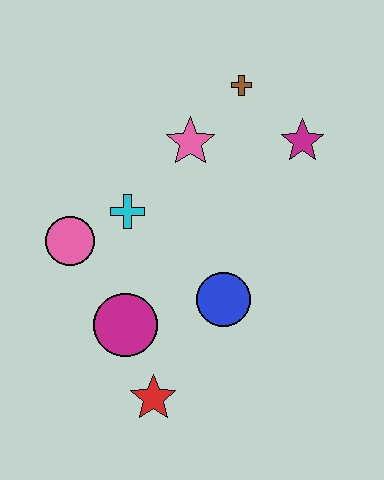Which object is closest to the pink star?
The brown cross is closest to the pink star.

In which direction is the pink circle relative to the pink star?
The pink circle is to the left of the pink star.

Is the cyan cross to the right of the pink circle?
Yes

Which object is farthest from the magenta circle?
The brown cross is farthest from the magenta circle.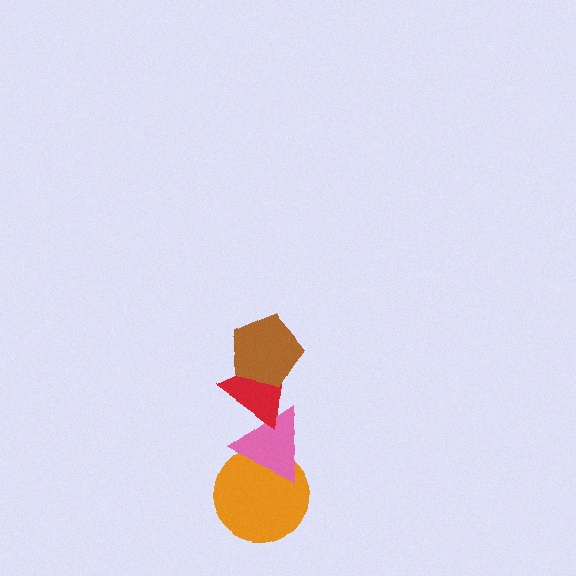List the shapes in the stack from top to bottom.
From top to bottom: the brown pentagon, the red triangle, the pink triangle, the orange circle.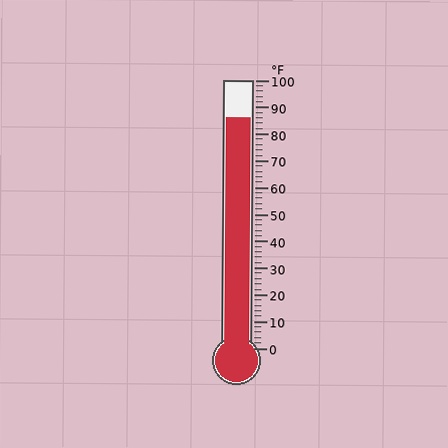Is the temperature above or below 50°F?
The temperature is above 50°F.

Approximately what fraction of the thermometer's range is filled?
The thermometer is filled to approximately 85% of its range.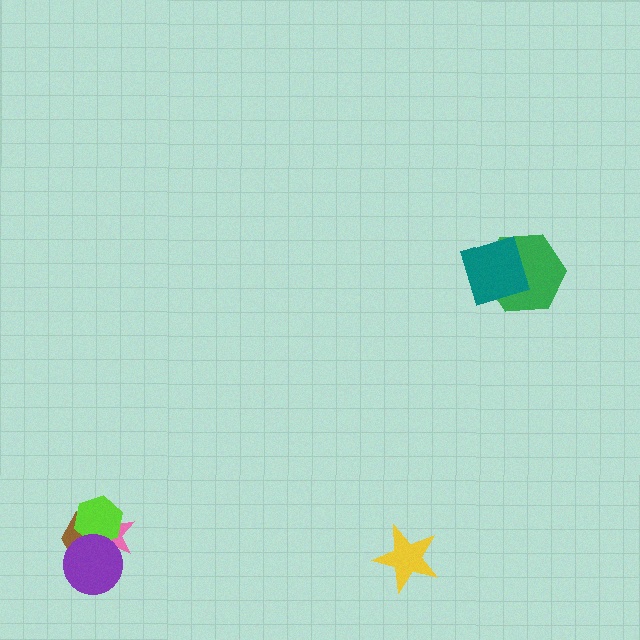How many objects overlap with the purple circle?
3 objects overlap with the purple circle.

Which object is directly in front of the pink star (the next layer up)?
The lime hexagon is directly in front of the pink star.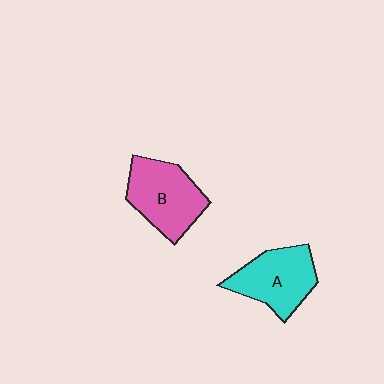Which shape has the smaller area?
Shape A (cyan).